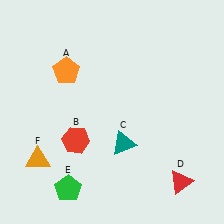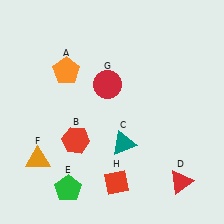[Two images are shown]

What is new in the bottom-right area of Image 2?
A red diamond (H) was added in the bottom-right area of Image 2.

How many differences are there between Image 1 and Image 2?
There are 2 differences between the two images.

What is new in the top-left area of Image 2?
A red circle (G) was added in the top-left area of Image 2.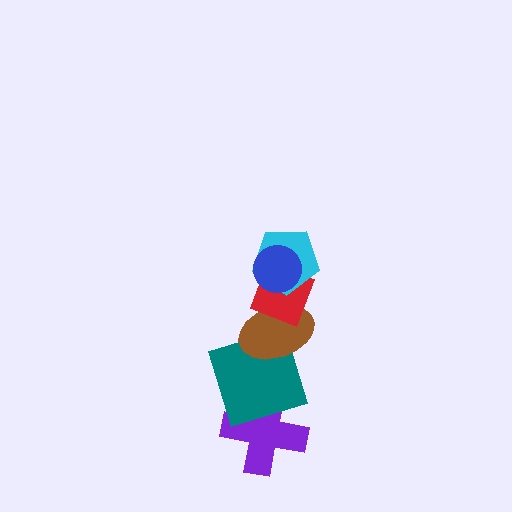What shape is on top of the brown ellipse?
The red diamond is on top of the brown ellipse.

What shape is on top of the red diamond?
The cyan pentagon is on top of the red diamond.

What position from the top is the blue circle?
The blue circle is 1st from the top.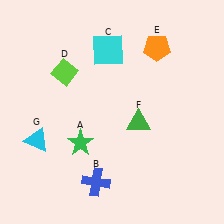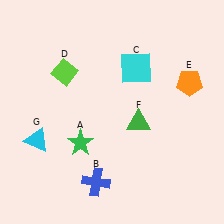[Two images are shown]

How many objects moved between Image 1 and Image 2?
2 objects moved between the two images.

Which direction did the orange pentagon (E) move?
The orange pentagon (E) moved down.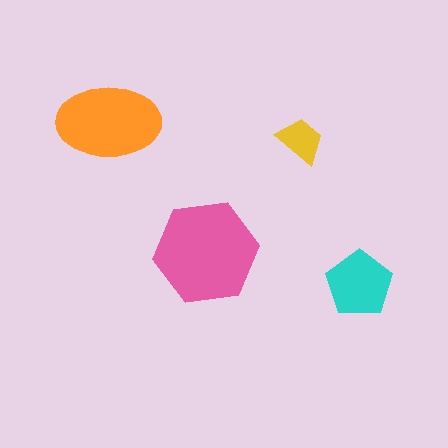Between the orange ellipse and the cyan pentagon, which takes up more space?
The orange ellipse.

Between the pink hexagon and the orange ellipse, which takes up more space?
The pink hexagon.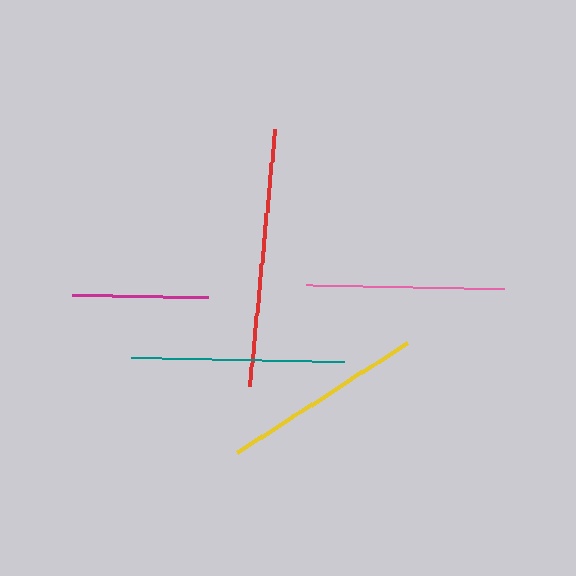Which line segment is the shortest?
The magenta line is the shortest at approximately 136 pixels.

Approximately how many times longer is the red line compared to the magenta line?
The red line is approximately 1.9 times the length of the magenta line.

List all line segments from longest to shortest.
From longest to shortest: red, teal, yellow, pink, magenta.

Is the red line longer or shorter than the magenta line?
The red line is longer than the magenta line.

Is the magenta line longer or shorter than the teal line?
The teal line is longer than the magenta line.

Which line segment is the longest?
The red line is the longest at approximately 259 pixels.